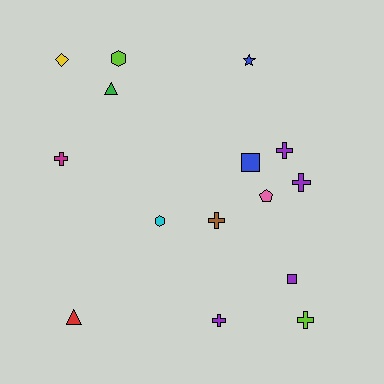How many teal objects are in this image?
There are no teal objects.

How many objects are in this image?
There are 15 objects.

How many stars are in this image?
There is 1 star.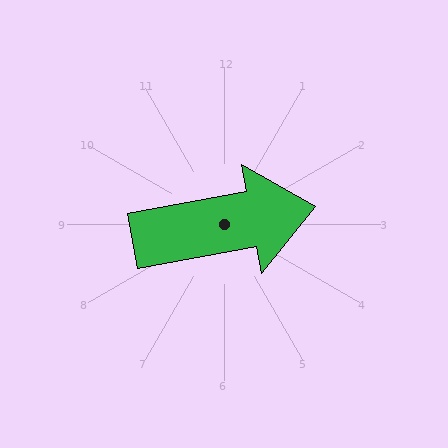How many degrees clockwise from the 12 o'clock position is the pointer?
Approximately 79 degrees.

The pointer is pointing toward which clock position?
Roughly 3 o'clock.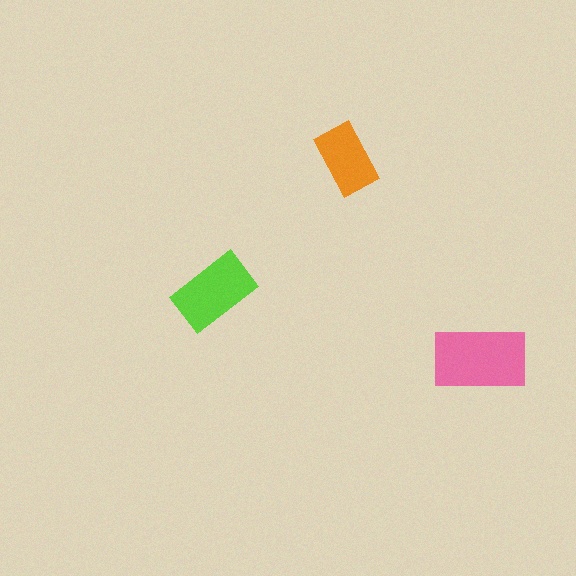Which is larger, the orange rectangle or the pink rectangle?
The pink one.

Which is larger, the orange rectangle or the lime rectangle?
The lime one.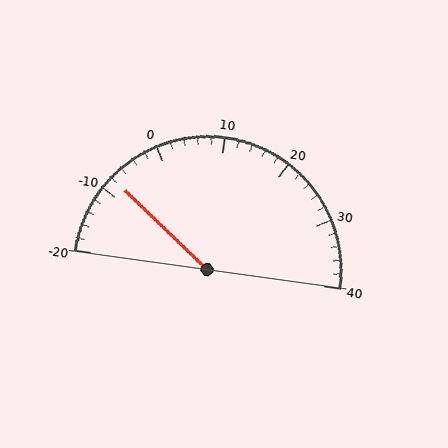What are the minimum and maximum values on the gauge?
The gauge ranges from -20 to 40.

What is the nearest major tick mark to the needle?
The nearest major tick mark is -10.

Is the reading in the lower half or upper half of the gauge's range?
The reading is in the lower half of the range (-20 to 40).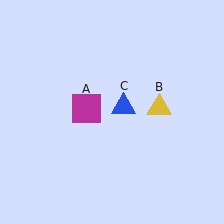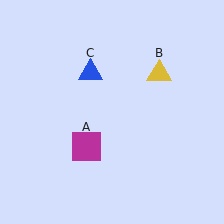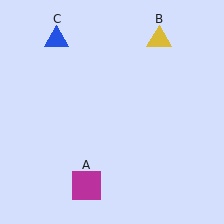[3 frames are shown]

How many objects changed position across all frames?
3 objects changed position: magenta square (object A), yellow triangle (object B), blue triangle (object C).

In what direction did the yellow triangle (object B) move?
The yellow triangle (object B) moved up.